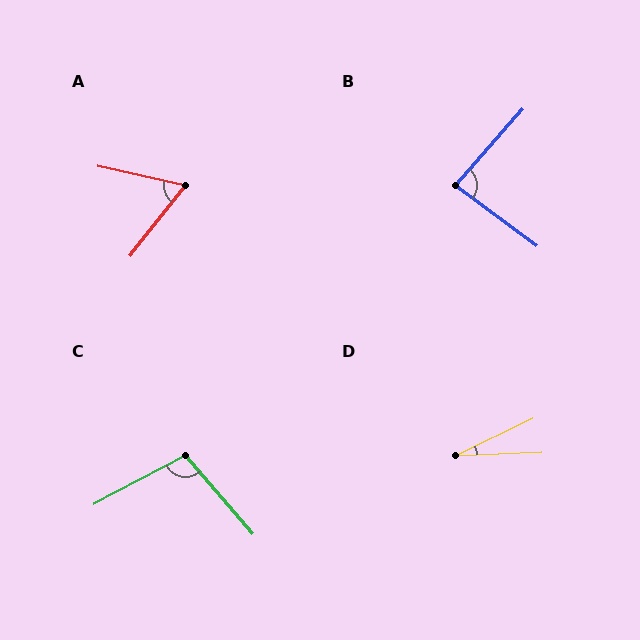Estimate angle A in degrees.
Approximately 64 degrees.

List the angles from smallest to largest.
D (24°), A (64°), B (85°), C (103°).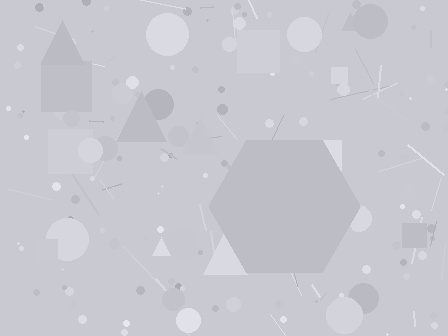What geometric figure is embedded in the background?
A hexagon is embedded in the background.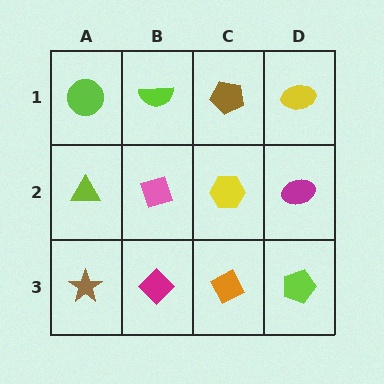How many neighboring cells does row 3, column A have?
2.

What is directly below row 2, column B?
A magenta diamond.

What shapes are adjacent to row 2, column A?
A lime circle (row 1, column A), a brown star (row 3, column A), a pink diamond (row 2, column B).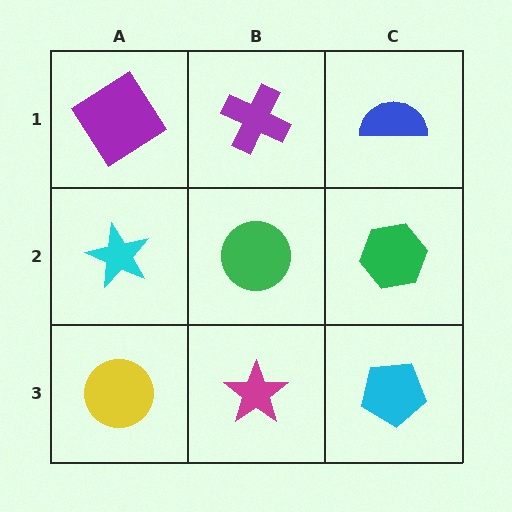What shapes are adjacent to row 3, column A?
A cyan star (row 2, column A), a magenta star (row 3, column B).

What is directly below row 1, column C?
A green hexagon.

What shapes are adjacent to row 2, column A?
A purple diamond (row 1, column A), a yellow circle (row 3, column A), a green circle (row 2, column B).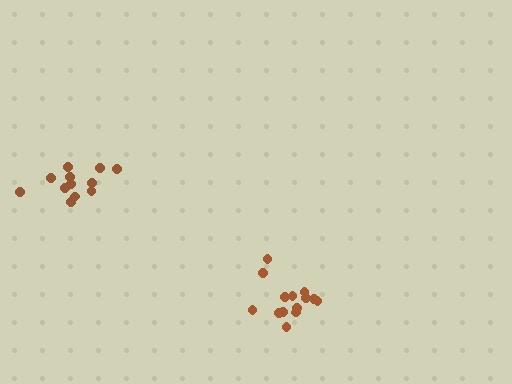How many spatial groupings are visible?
There are 2 spatial groupings.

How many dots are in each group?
Group 1: 12 dots, Group 2: 14 dots (26 total).